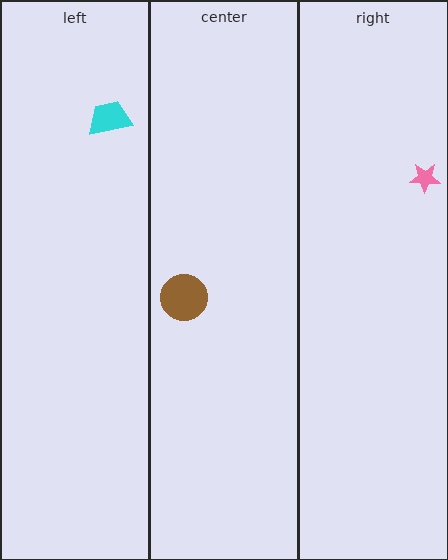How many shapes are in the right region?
1.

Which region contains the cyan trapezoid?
The left region.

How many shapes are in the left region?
1.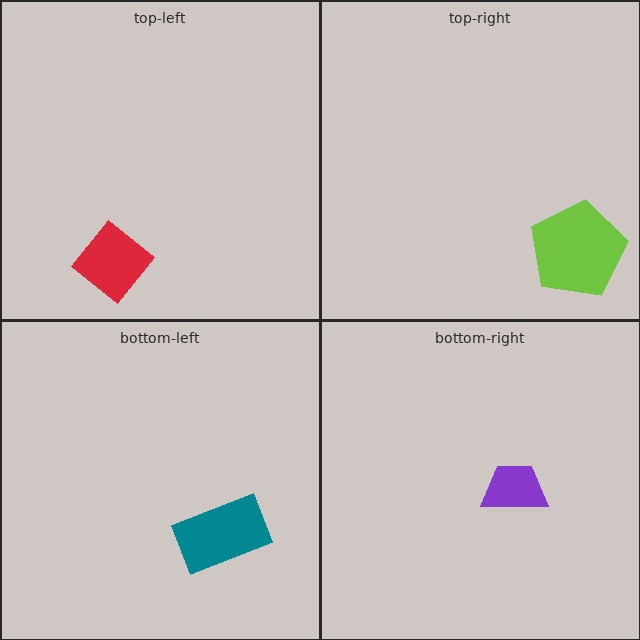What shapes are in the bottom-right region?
The purple trapezoid.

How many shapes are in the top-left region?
1.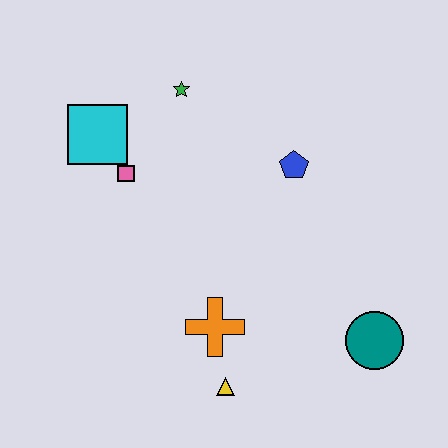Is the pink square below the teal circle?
No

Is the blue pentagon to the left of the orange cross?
No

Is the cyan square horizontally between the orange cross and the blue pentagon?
No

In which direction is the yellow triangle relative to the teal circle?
The yellow triangle is to the left of the teal circle.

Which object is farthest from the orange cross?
The green star is farthest from the orange cross.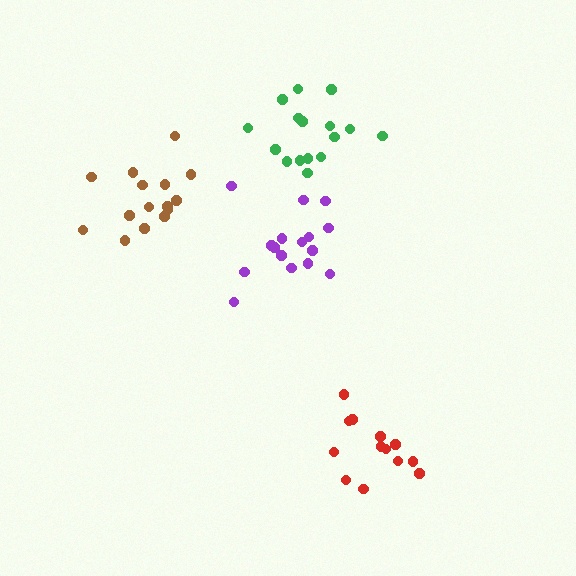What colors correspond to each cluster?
The clusters are colored: brown, green, red, purple.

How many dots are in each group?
Group 1: 15 dots, Group 2: 16 dots, Group 3: 14 dots, Group 4: 16 dots (61 total).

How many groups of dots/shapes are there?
There are 4 groups.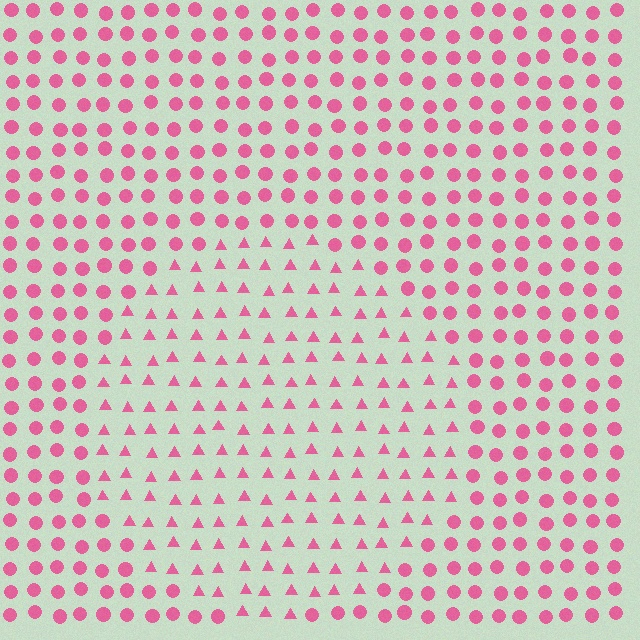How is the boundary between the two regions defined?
The boundary is defined by a change in element shape: triangles inside vs. circles outside. All elements share the same color and spacing.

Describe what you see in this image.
The image is filled with small pink elements arranged in a uniform grid. A circle-shaped region contains triangles, while the surrounding area contains circles. The boundary is defined purely by the change in element shape.